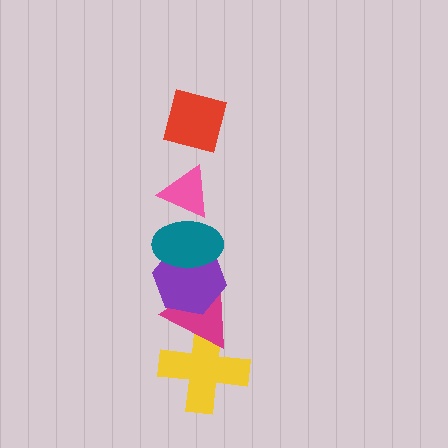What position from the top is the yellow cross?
The yellow cross is 6th from the top.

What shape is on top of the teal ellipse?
The pink triangle is on top of the teal ellipse.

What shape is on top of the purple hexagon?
The teal ellipse is on top of the purple hexagon.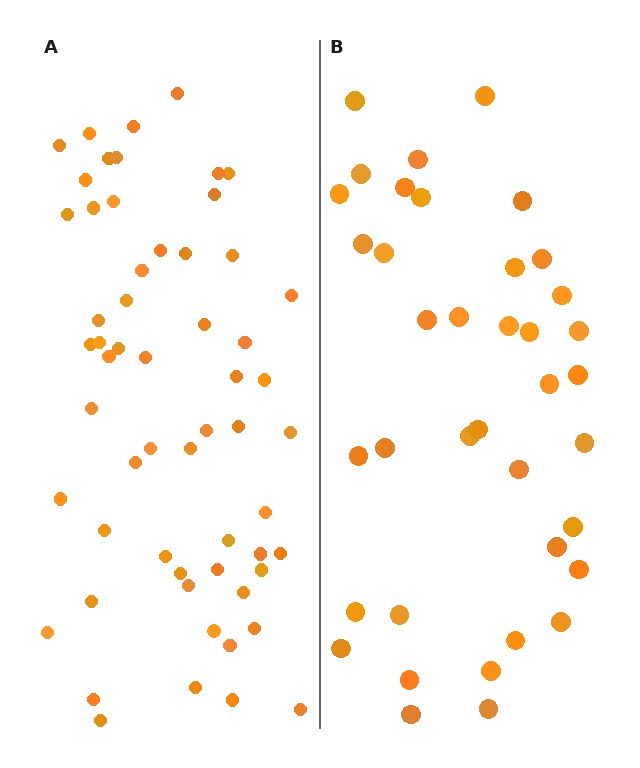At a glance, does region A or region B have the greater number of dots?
Region A (the left region) has more dots.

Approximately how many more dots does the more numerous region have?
Region A has approximately 20 more dots than region B.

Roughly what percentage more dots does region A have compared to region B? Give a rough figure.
About 55% more.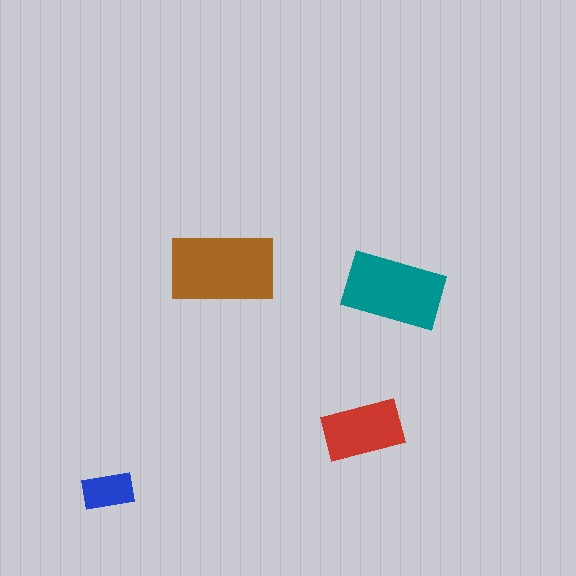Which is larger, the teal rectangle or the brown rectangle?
The brown one.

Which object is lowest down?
The blue rectangle is bottommost.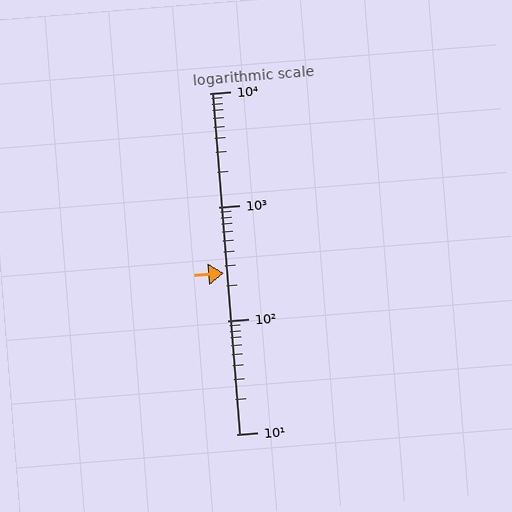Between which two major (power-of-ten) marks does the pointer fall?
The pointer is between 100 and 1000.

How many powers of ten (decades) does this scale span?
The scale spans 3 decades, from 10 to 10000.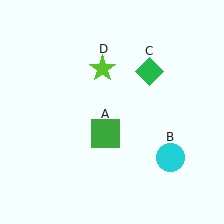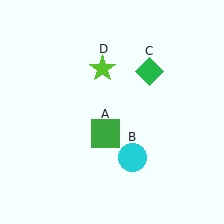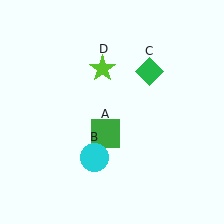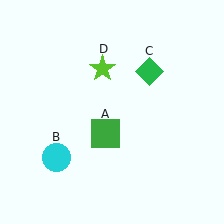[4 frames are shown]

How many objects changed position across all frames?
1 object changed position: cyan circle (object B).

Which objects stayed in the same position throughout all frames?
Green square (object A) and green diamond (object C) and lime star (object D) remained stationary.